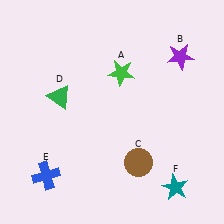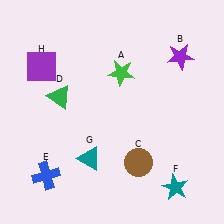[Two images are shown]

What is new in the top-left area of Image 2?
A purple square (H) was added in the top-left area of Image 2.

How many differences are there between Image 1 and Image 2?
There are 2 differences between the two images.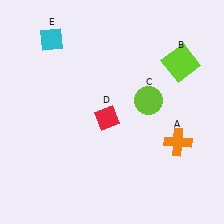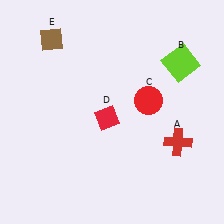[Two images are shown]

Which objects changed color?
A changed from orange to red. C changed from lime to red. E changed from cyan to brown.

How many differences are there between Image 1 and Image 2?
There are 3 differences between the two images.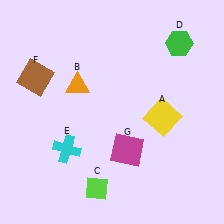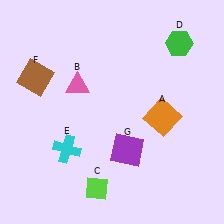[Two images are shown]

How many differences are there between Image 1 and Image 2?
There are 3 differences between the two images.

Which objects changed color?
A changed from yellow to orange. B changed from orange to pink. G changed from magenta to purple.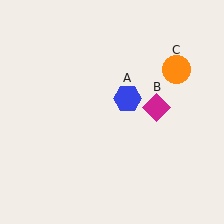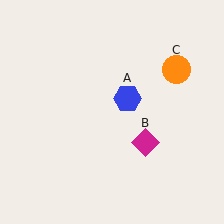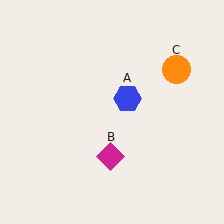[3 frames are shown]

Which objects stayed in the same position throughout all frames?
Blue hexagon (object A) and orange circle (object C) remained stationary.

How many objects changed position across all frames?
1 object changed position: magenta diamond (object B).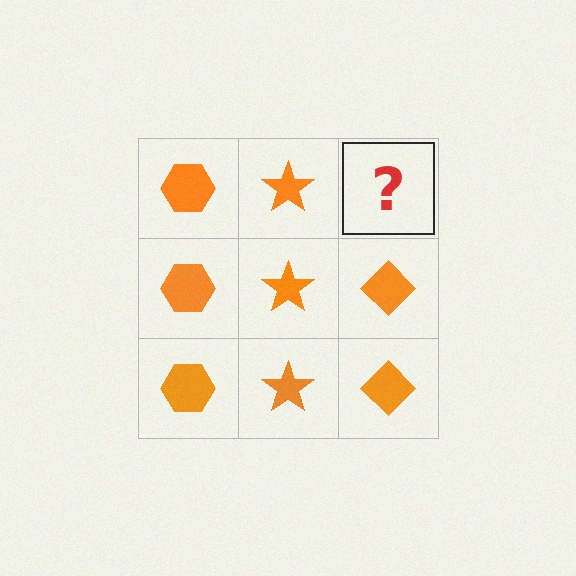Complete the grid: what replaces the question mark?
The question mark should be replaced with an orange diamond.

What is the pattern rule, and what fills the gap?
The rule is that each column has a consistent shape. The gap should be filled with an orange diamond.